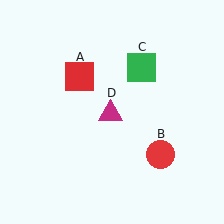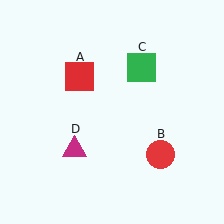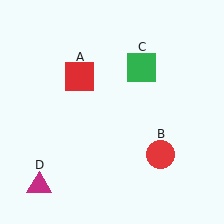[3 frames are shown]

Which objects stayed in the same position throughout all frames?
Red square (object A) and red circle (object B) and green square (object C) remained stationary.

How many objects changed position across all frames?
1 object changed position: magenta triangle (object D).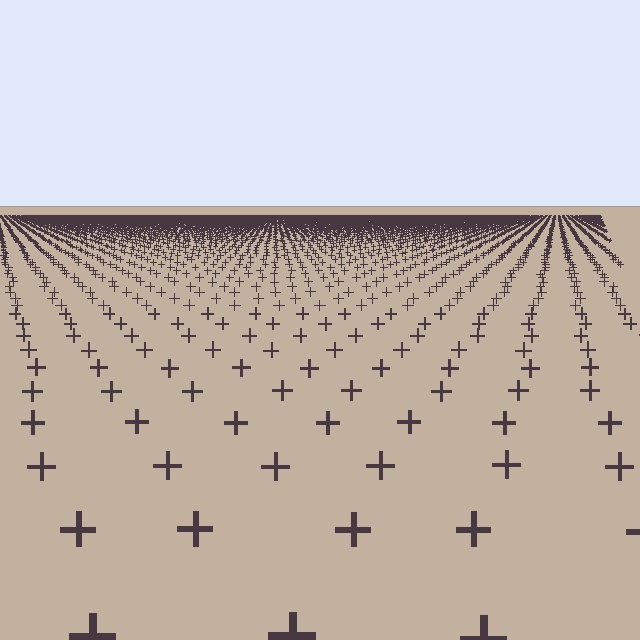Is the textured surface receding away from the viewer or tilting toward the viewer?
The surface is receding away from the viewer. Texture elements get smaller and denser toward the top.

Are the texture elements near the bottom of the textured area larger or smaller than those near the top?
Larger. Near the bottom, elements are closer to the viewer and appear at a bigger on-screen size.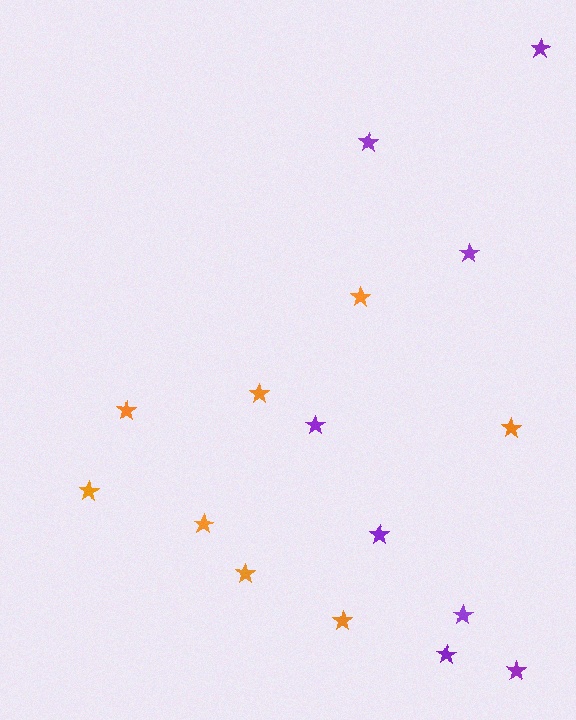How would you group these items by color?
There are 2 groups: one group of purple stars (8) and one group of orange stars (8).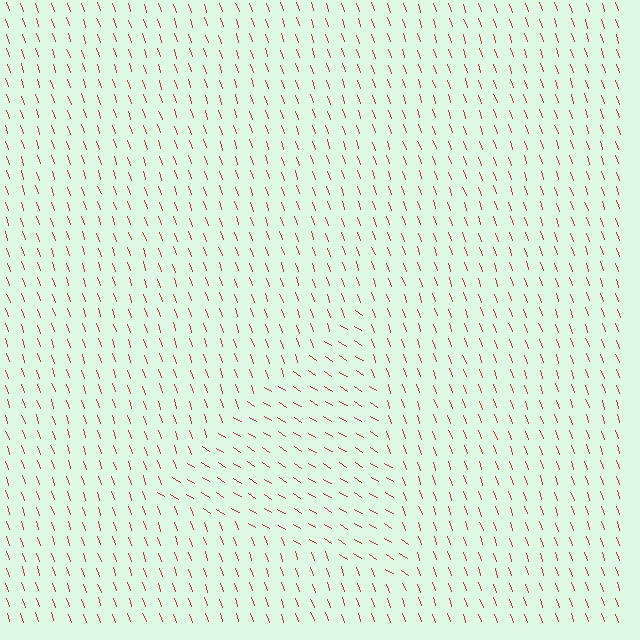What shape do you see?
I see a triangle.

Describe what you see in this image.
The image is filled with small red line segments. A triangle region in the image has lines oriented differently from the surrounding lines, creating a visible texture boundary.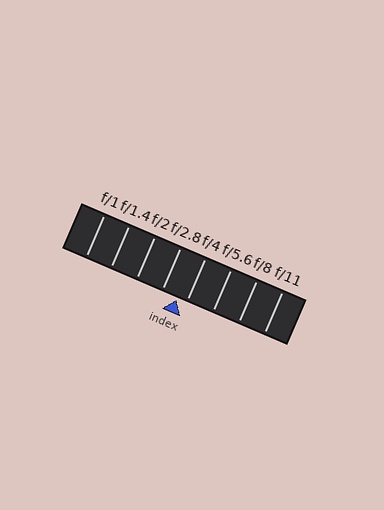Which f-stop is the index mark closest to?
The index mark is closest to f/4.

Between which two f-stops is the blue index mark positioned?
The index mark is between f/2.8 and f/4.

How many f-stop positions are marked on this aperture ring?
There are 8 f-stop positions marked.